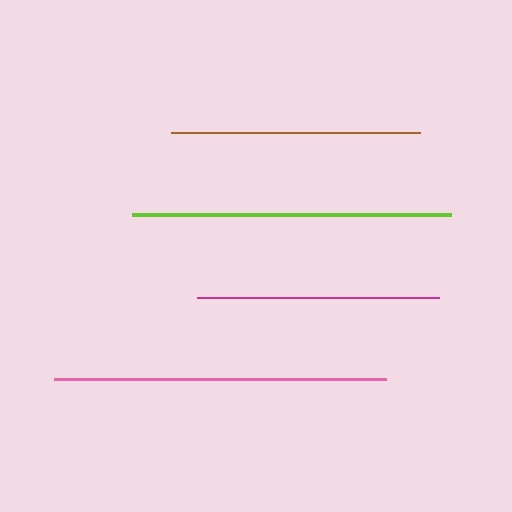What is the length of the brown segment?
The brown segment is approximately 249 pixels long.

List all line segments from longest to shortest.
From longest to shortest: pink, lime, brown, magenta.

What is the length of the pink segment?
The pink segment is approximately 332 pixels long.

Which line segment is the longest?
The pink line is the longest at approximately 332 pixels.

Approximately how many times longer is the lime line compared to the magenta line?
The lime line is approximately 1.3 times the length of the magenta line.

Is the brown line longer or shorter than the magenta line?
The brown line is longer than the magenta line.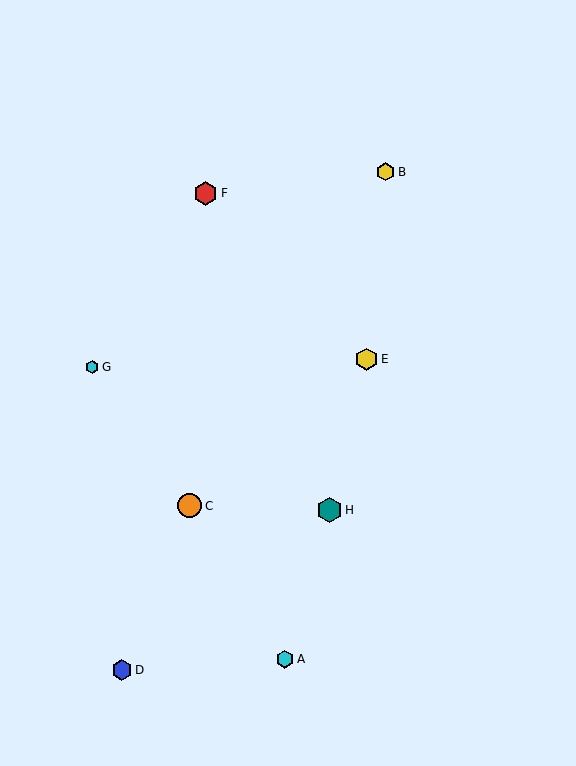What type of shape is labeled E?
Shape E is a yellow hexagon.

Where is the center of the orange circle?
The center of the orange circle is at (190, 506).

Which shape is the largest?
The orange circle (labeled C) is the largest.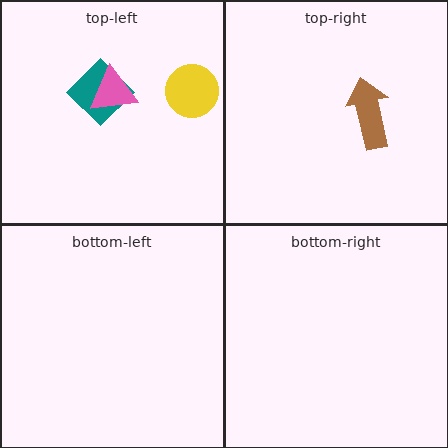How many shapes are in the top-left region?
3.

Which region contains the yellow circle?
The top-left region.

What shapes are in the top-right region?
The brown arrow.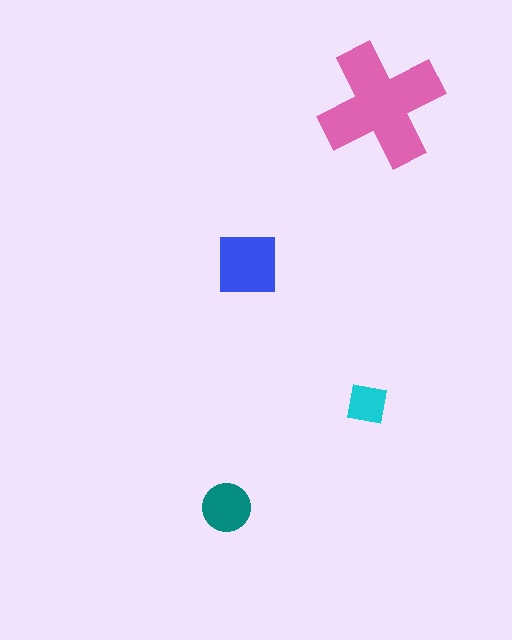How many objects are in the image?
There are 4 objects in the image.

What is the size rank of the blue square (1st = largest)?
2nd.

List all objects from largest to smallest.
The pink cross, the blue square, the teal circle, the cyan square.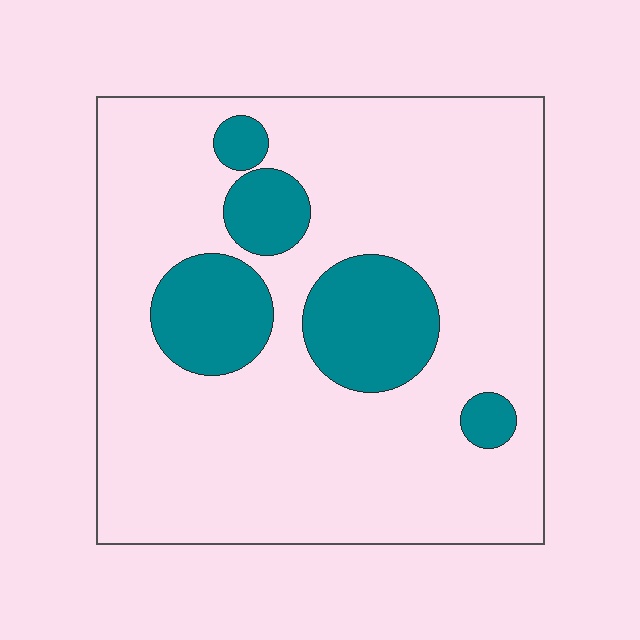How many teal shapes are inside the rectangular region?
5.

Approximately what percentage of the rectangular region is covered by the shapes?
Approximately 20%.